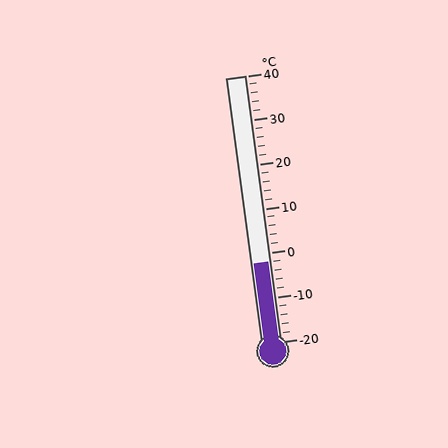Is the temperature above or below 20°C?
The temperature is below 20°C.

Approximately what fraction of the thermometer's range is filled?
The thermometer is filled to approximately 30% of its range.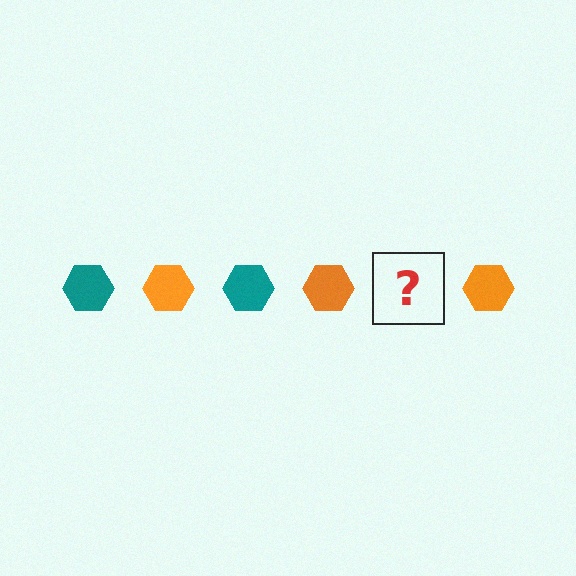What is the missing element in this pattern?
The missing element is a teal hexagon.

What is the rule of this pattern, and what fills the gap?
The rule is that the pattern cycles through teal, orange hexagons. The gap should be filled with a teal hexagon.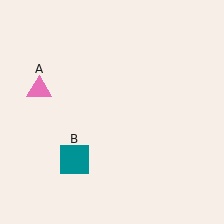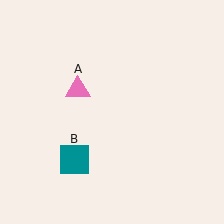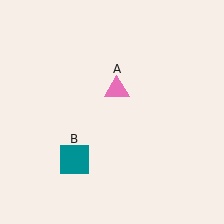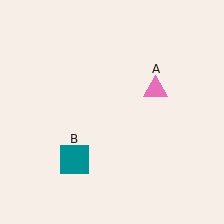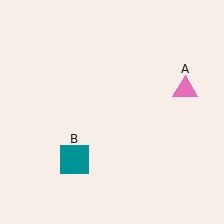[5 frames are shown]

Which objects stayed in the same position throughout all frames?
Teal square (object B) remained stationary.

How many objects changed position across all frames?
1 object changed position: pink triangle (object A).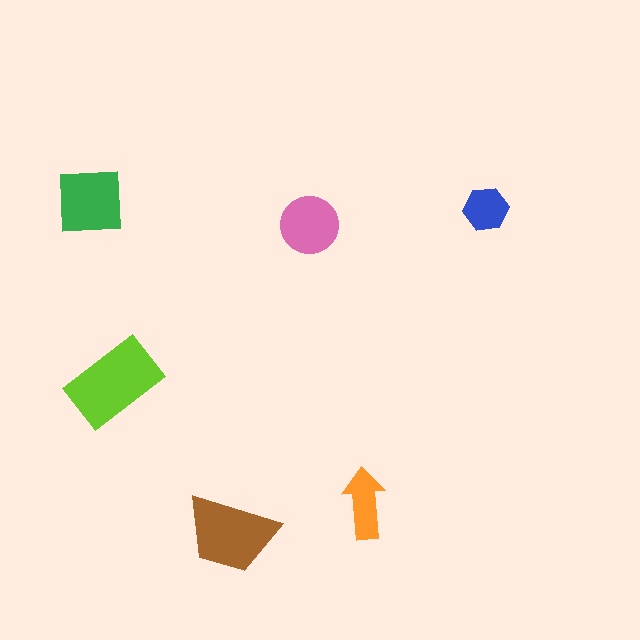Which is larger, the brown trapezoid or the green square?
The brown trapezoid.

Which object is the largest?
The lime rectangle.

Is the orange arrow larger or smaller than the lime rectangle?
Smaller.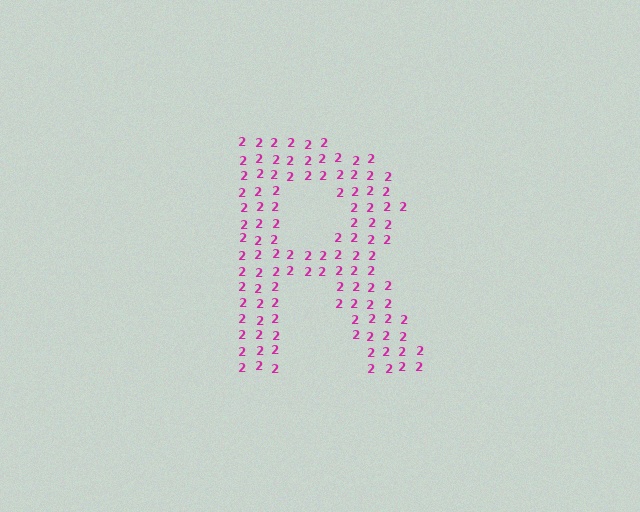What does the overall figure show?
The overall figure shows the letter R.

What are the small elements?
The small elements are digit 2's.